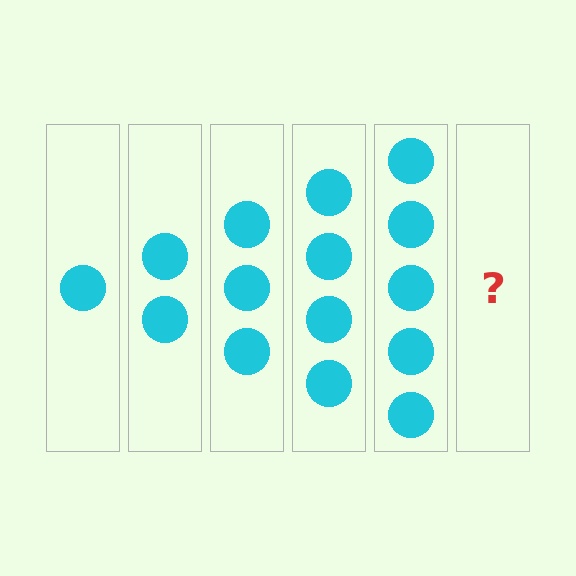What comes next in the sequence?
The next element should be 6 circles.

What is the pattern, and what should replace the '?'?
The pattern is that each step adds one more circle. The '?' should be 6 circles.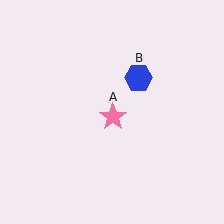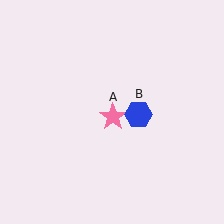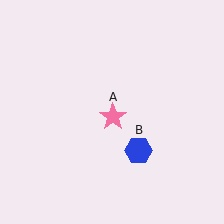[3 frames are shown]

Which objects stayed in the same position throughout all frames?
Pink star (object A) remained stationary.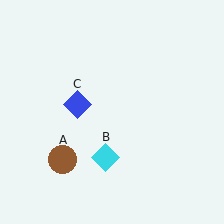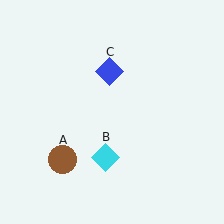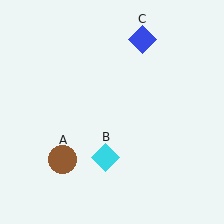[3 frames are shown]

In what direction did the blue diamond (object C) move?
The blue diamond (object C) moved up and to the right.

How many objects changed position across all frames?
1 object changed position: blue diamond (object C).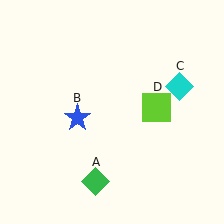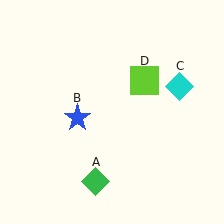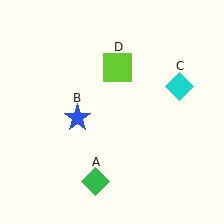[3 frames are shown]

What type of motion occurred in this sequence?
The lime square (object D) rotated counterclockwise around the center of the scene.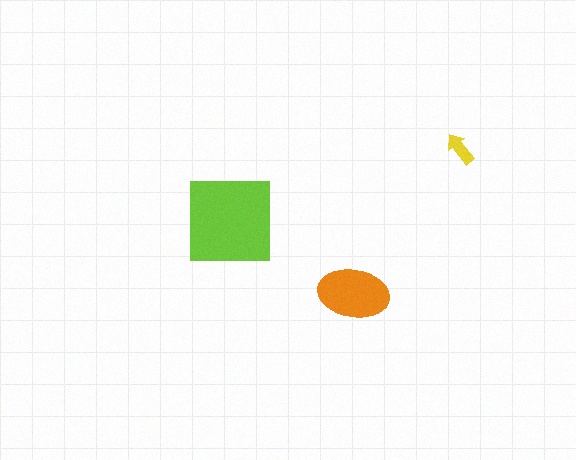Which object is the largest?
The lime square.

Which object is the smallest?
The yellow arrow.